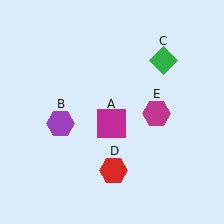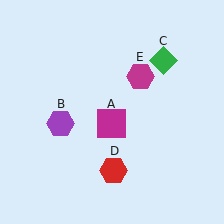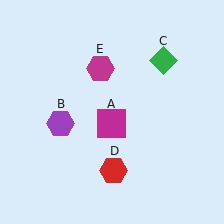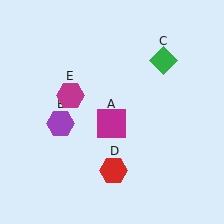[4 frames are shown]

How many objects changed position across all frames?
1 object changed position: magenta hexagon (object E).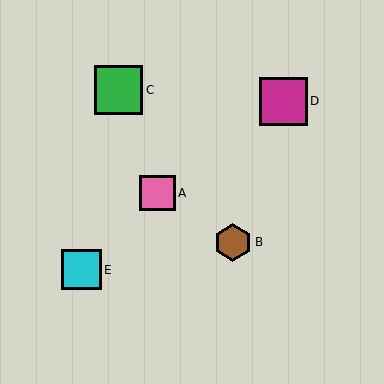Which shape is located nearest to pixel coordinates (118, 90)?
The green square (labeled C) at (119, 90) is nearest to that location.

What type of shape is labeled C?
Shape C is a green square.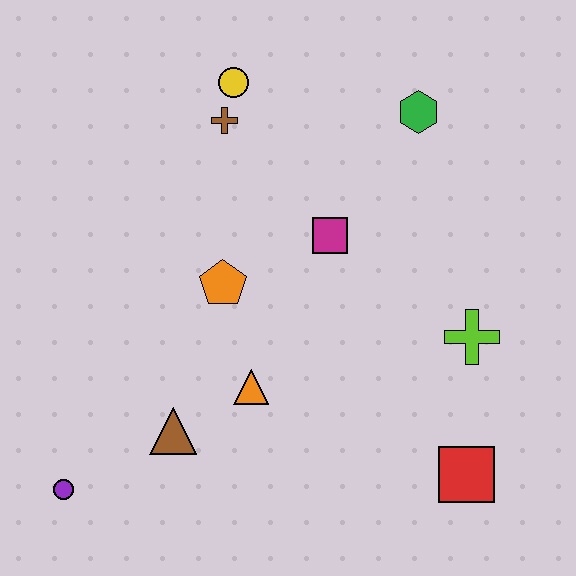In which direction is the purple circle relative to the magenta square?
The purple circle is to the left of the magenta square.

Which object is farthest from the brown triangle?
The green hexagon is farthest from the brown triangle.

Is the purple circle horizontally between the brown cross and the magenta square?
No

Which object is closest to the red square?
The lime cross is closest to the red square.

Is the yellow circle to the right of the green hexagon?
No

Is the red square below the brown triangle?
Yes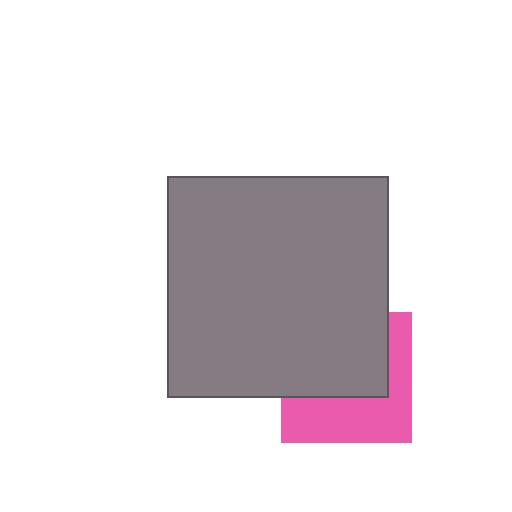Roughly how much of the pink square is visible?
About half of it is visible (roughly 46%).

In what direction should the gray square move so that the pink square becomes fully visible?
The gray square should move up. That is the shortest direction to clear the overlap and leave the pink square fully visible.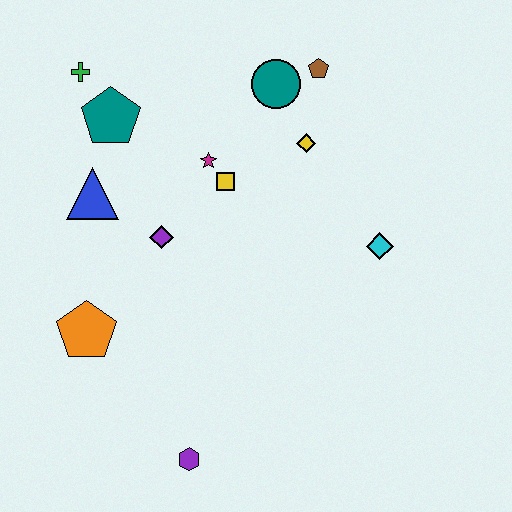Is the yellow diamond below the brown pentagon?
Yes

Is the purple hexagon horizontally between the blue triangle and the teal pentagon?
No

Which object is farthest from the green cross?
The purple hexagon is farthest from the green cross.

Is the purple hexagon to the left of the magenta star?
Yes